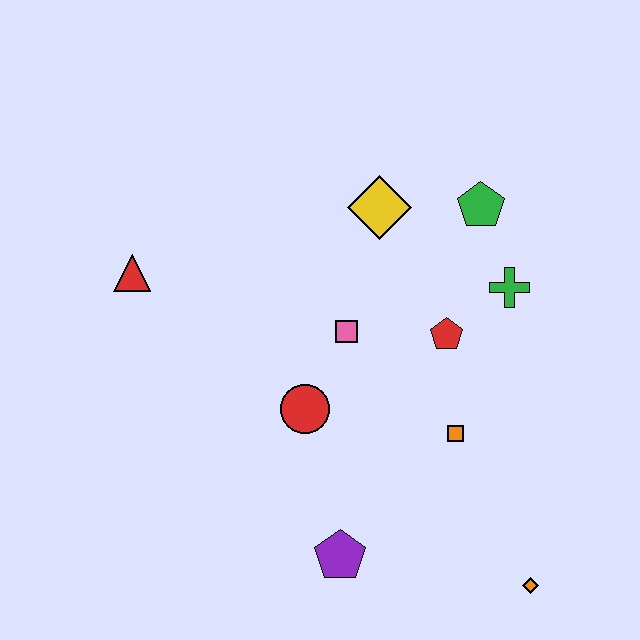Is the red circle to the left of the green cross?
Yes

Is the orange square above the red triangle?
No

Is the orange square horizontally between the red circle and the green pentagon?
Yes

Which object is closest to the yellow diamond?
The green pentagon is closest to the yellow diamond.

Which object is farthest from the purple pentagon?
The green pentagon is farthest from the purple pentagon.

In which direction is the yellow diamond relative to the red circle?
The yellow diamond is above the red circle.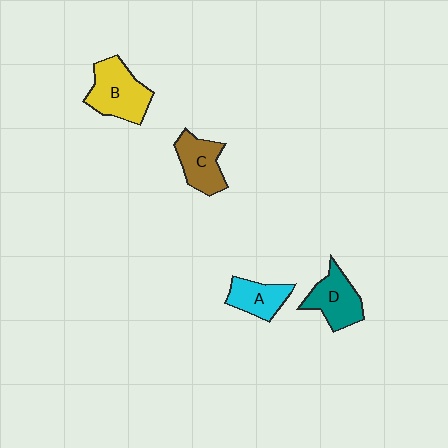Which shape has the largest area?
Shape B (yellow).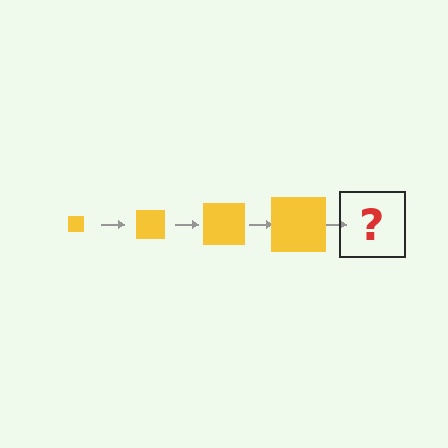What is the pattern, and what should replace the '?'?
The pattern is that the square gets progressively larger each step. The '?' should be a yellow square, larger than the previous one.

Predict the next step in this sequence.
The next step is a yellow square, larger than the previous one.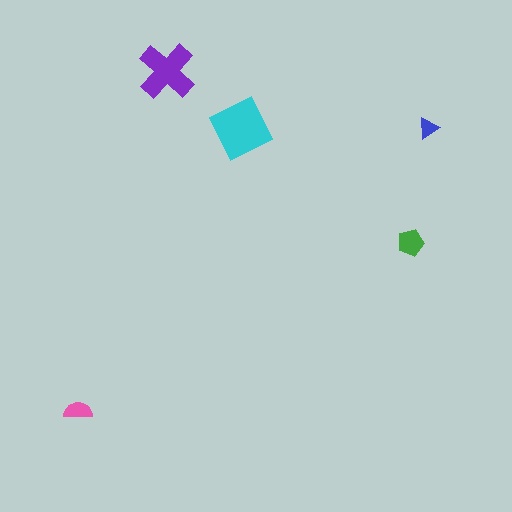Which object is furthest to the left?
The pink semicircle is leftmost.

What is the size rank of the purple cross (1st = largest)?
2nd.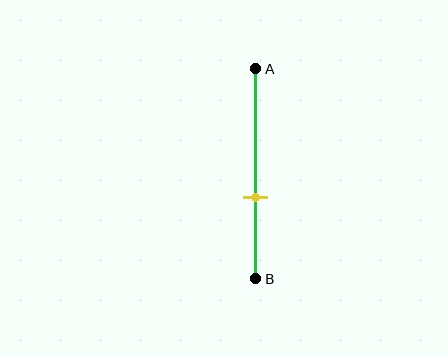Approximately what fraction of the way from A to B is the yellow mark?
The yellow mark is approximately 60% of the way from A to B.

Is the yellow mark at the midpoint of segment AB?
No, the mark is at about 60% from A, not at the 50% midpoint.